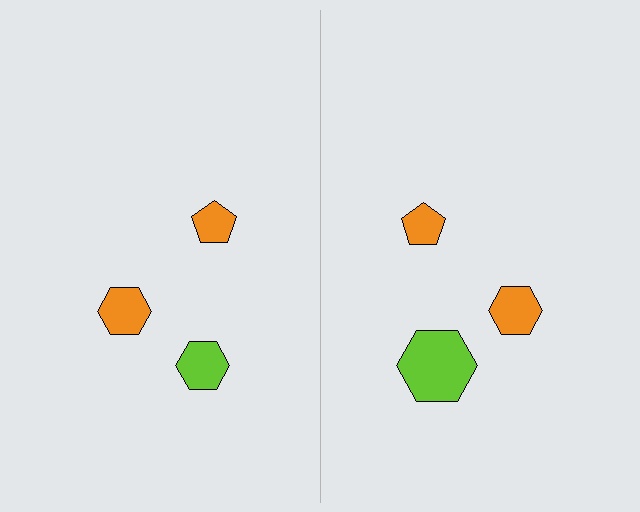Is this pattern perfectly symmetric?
No, the pattern is not perfectly symmetric. The lime hexagon on the right side has a different size than its mirror counterpart.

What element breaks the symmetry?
The lime hexagon on the right side has a different size than its mirror counterpart.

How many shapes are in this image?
There are 6 shapes in this image.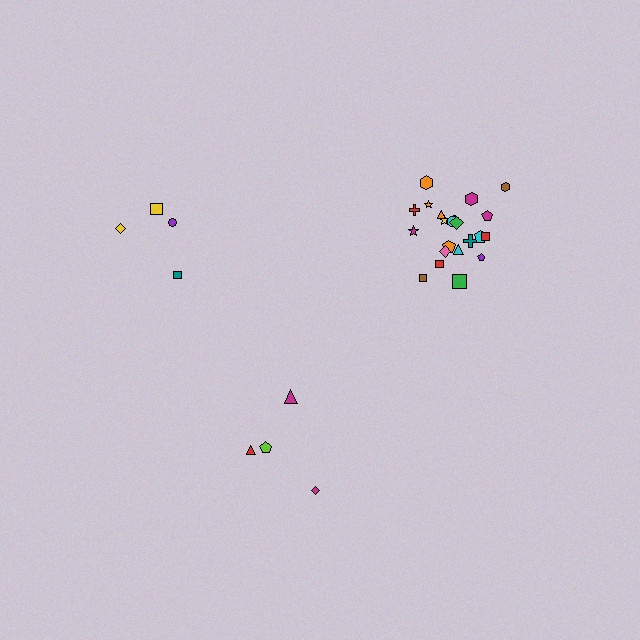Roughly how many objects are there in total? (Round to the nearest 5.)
Roughly 30 objects in total.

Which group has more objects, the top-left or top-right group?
The top-right group.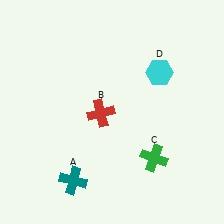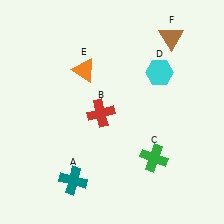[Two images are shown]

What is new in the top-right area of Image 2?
A brown triangle (F) was added in the top-right area of Image 2.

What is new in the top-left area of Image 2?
An orange triangle (E) was added in the top-left area of Image 2.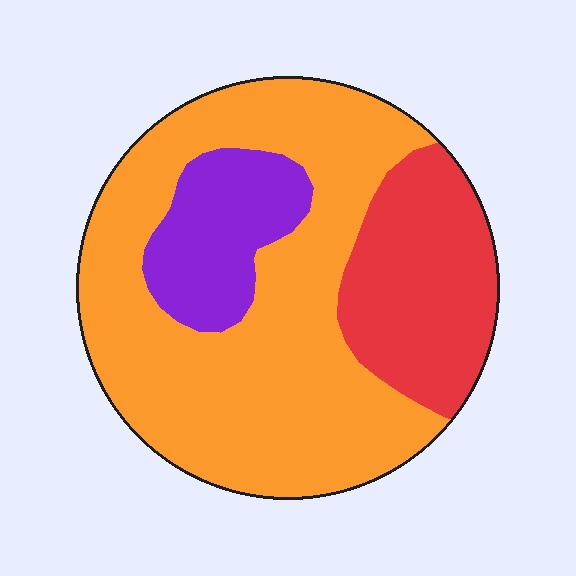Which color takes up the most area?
Orange, at roughly 65%.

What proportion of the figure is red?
Red takes up between a sixth and a third of the figure.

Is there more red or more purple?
Red.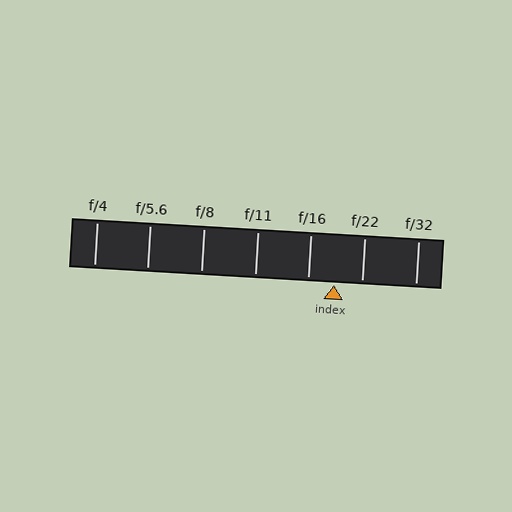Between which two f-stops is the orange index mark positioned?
The index mark is between f/16 and f/22.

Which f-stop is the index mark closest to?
The index mark is closest to f/16.